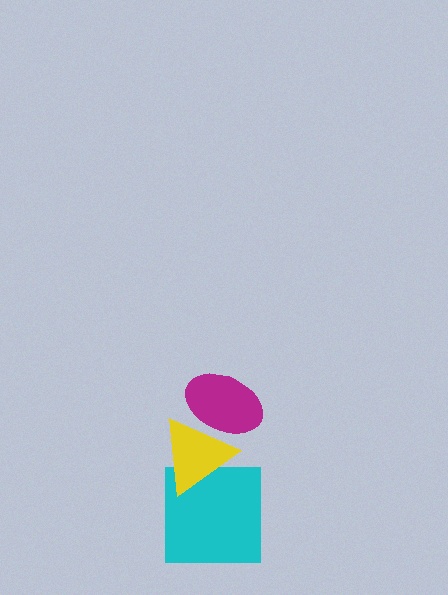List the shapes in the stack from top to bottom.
From top to bottom: the magenta ellipse, the yellow triangle, the cyan square.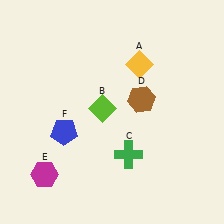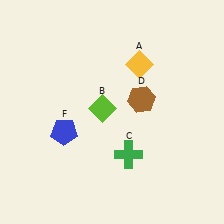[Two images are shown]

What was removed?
The magenta hexagon (E) was removed in Image 2.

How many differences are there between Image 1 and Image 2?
There is 1 difference between the two images.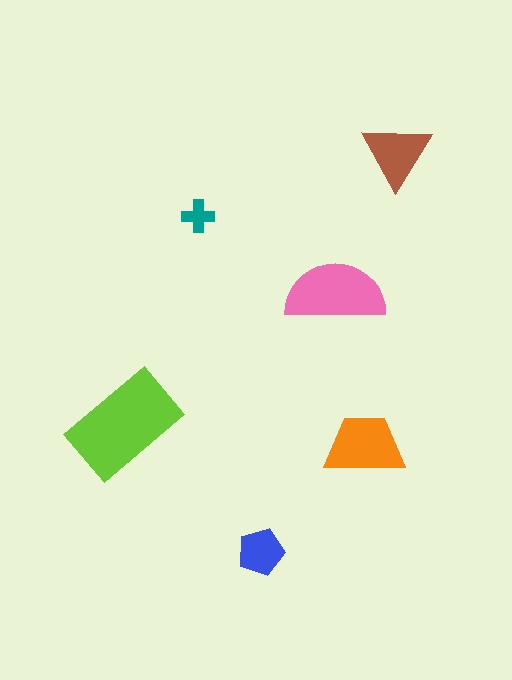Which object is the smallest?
The teal cross.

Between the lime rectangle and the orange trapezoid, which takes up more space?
The lime rectangle.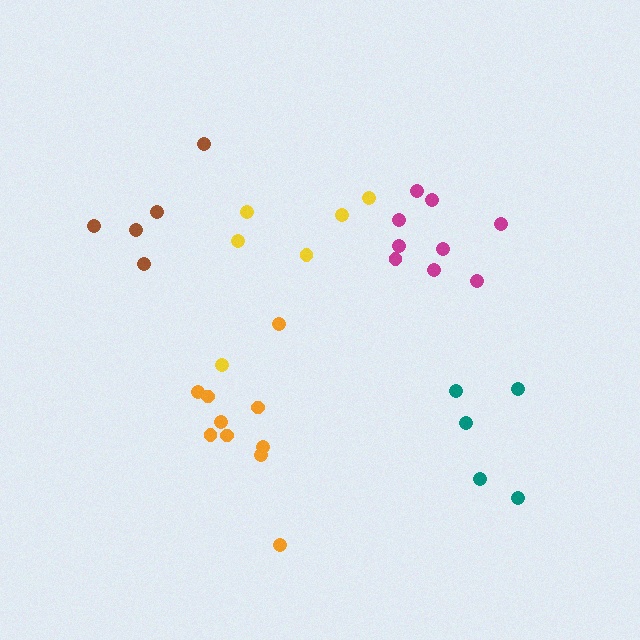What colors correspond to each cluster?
The clusters are colored: brown, magenta, orange, teal, yellow.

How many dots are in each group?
Group 1: 5 dots, Group 2: 9 dots, Group 3: 10 dots, Group 4: 5 dots, Group 5: 6 dots (35 total).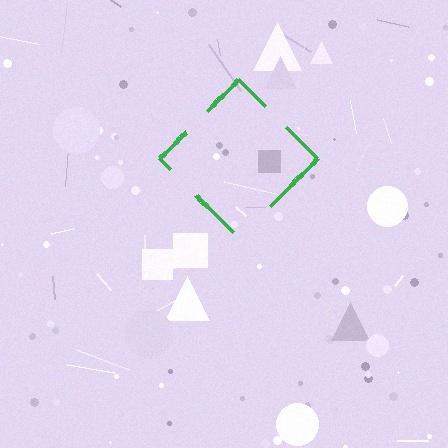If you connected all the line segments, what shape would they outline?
They would outline a diamond.